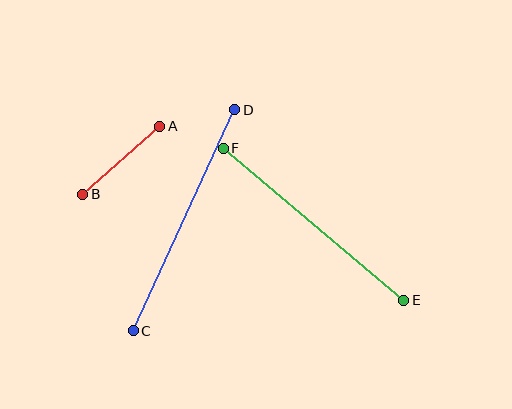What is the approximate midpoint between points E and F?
The midpoint is at approximately (313, 224) pixels.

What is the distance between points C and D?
The distance is approximately 243 pixels.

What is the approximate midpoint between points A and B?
The midpoint is at approximately (121, 160) pixels.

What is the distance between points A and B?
The distance is approximately 103 pixels.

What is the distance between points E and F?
The distance is approximately 236 pixels.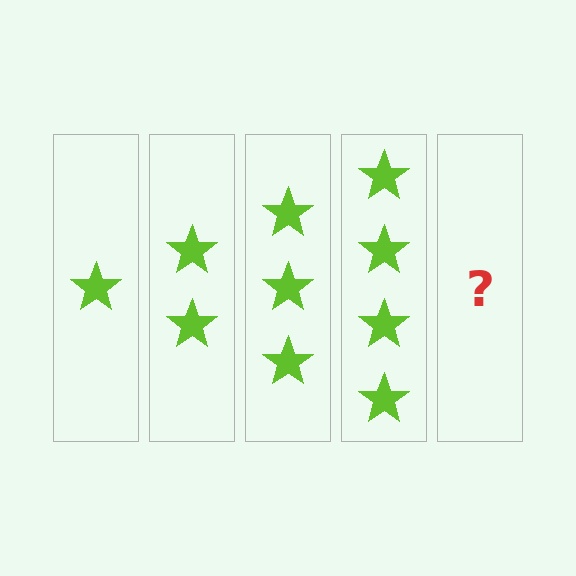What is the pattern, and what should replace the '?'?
The pattern is that each step adds one more star. The '?' should be 5 stars.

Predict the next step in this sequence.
The next step is 5 stars.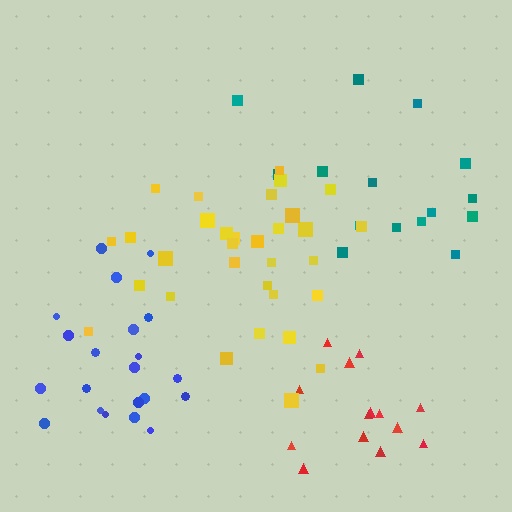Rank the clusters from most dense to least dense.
blue, red, yellow, teal.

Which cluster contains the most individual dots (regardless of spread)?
Yellow (32).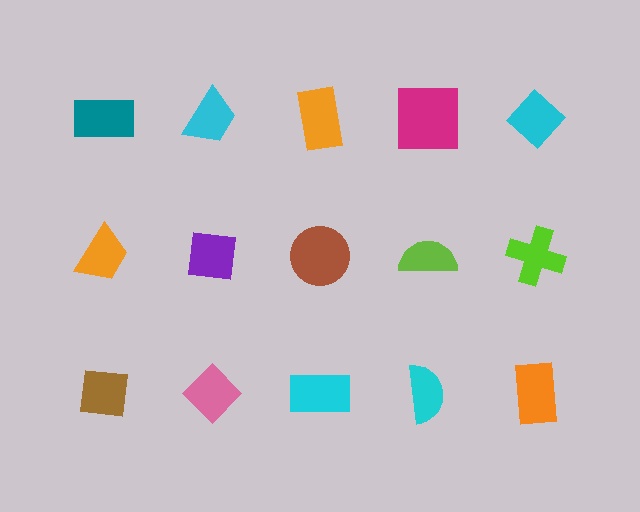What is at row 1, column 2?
A cyan trapezoid.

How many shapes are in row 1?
5 shapes.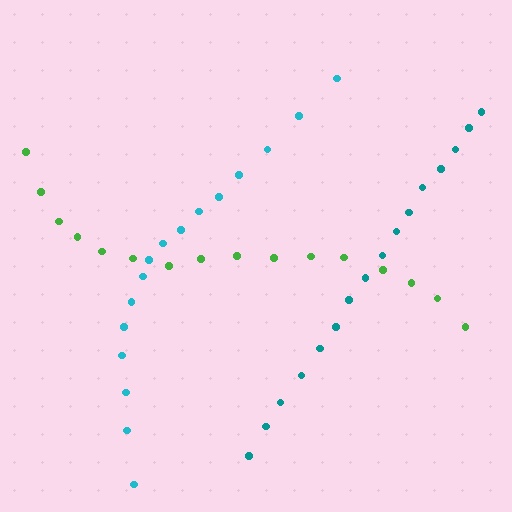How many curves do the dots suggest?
There are 3 distinct paths.